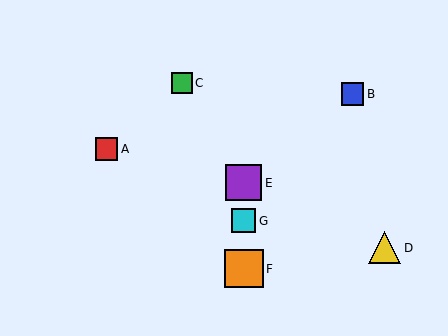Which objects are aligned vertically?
Objects E, F, G are aligned vertically.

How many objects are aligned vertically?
3 objects (E, F, G) are aligned vertically.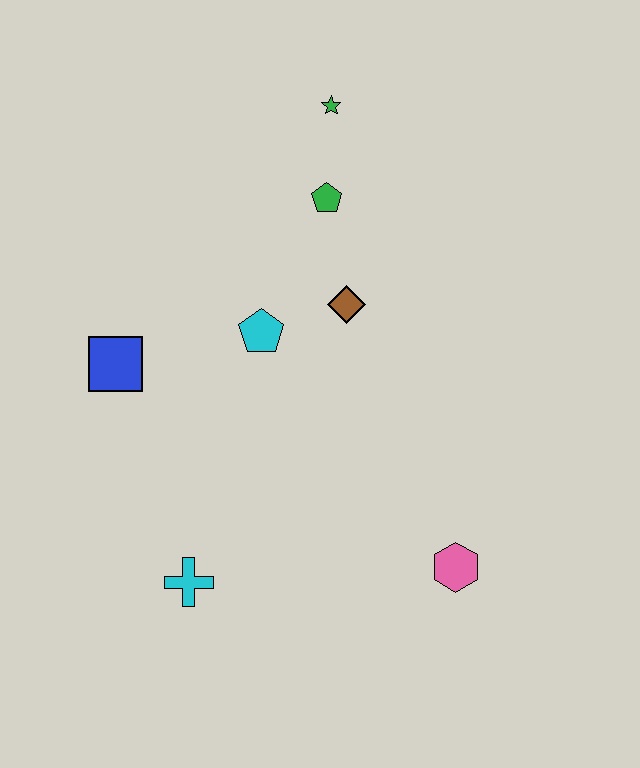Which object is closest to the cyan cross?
The blue square is closest to the cyan cross.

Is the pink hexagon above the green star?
No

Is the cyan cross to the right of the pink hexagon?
No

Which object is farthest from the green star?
The cyan cross is farthest from the green star.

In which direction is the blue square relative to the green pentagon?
The blue square is to the left of the green pentagon.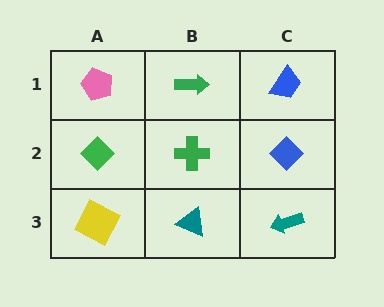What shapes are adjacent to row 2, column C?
A blue trapezoid (row 1, column C), a teal arrow (row 3, column C), a green cross (row 2, column B).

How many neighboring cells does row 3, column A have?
2.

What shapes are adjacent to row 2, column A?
A pink pentagon (row 1, column A), a yellow square (row 3, column A), a green cross (row 2, column B).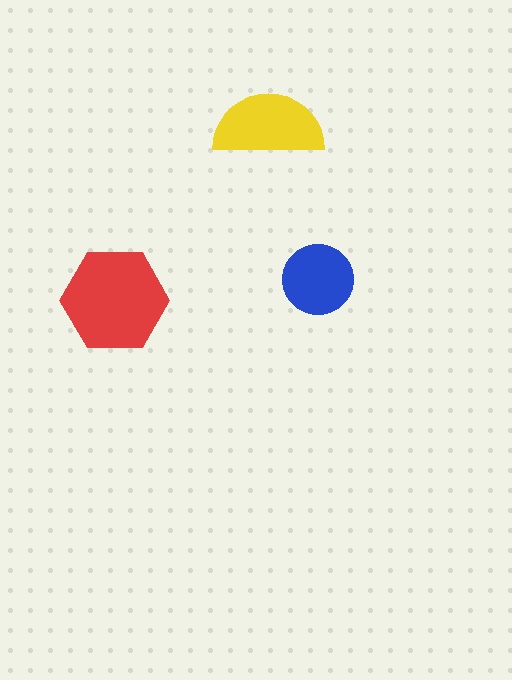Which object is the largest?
The red hexagon.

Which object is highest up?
The yellow semicircle is topmost.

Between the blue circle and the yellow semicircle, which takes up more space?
The yellow semicircle.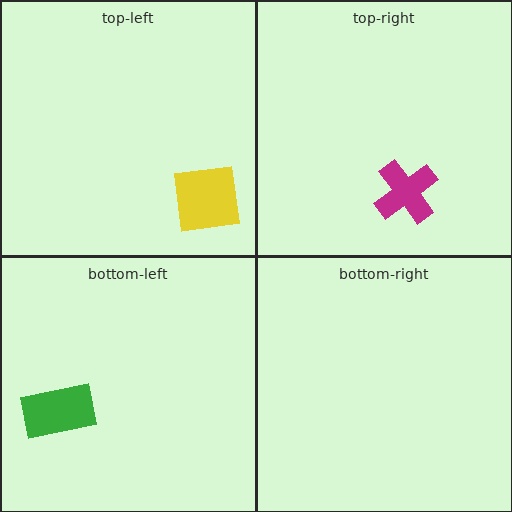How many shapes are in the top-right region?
1.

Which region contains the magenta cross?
The top-right region.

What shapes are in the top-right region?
The magenta cross.